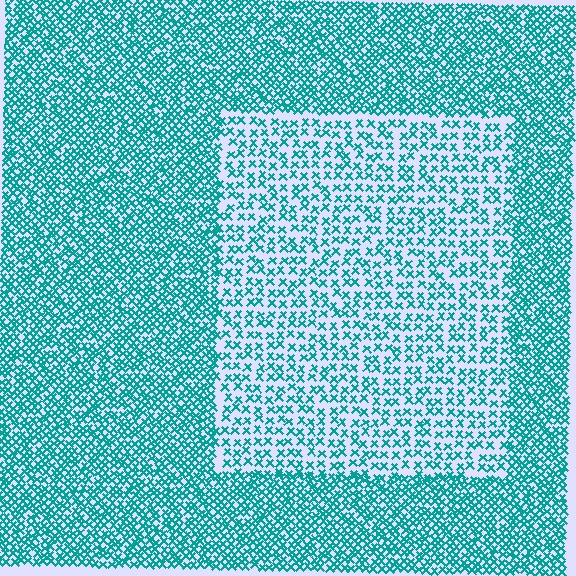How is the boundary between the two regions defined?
The boundary is defined by a change in element density (approximately 2.0x ratio). All elements are the same color, size, and shape.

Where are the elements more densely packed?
The elements are more densely packed outside the rectangle boundary.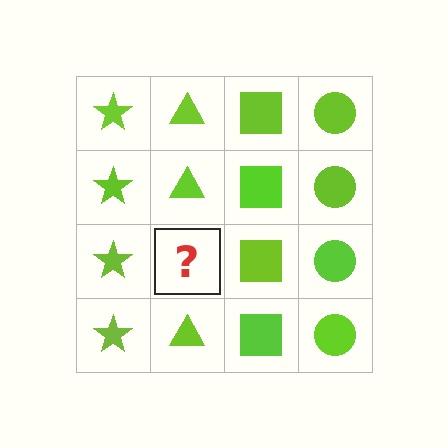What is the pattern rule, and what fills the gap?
The rule is that each column has a consistent shape. The gap should be filled with a lime triangle.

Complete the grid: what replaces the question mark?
The question mark should be replaced with a lime triangle.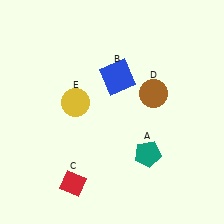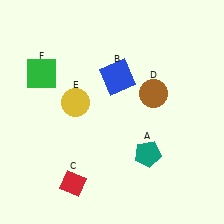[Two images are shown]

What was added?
A green square (F) was added in Image 2.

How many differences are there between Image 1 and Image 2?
There is 1 difference between the two images.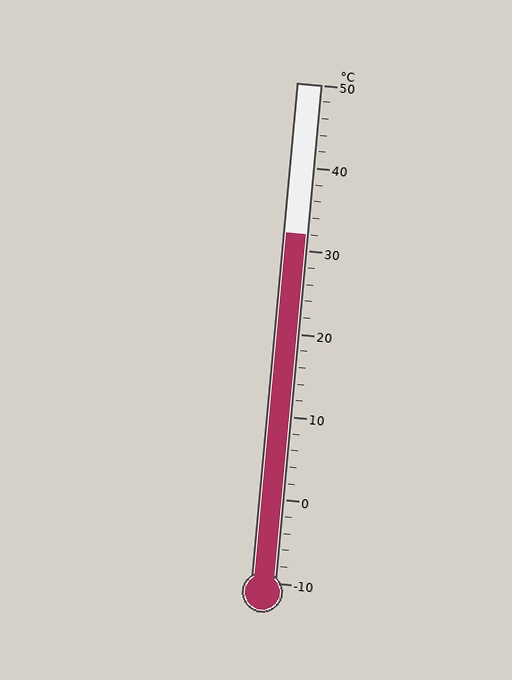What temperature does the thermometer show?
The thermometer shows approximately 32°C.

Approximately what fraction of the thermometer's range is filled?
The thermometer is filled to approximately 70% of its range.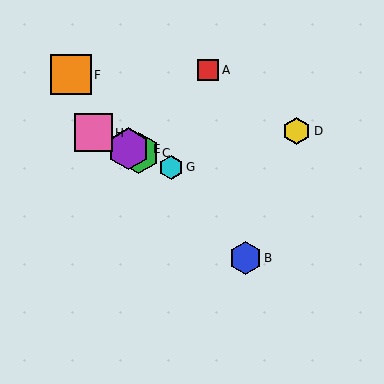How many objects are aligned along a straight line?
4 objects (C, E, G, H) are aligned along a straight line.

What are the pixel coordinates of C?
Object C is at (138, 153).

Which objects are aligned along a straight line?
Objects C, E, G, H are aligned along a straight line.